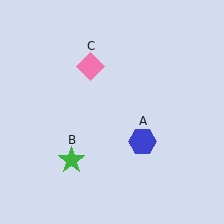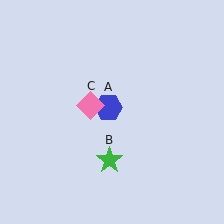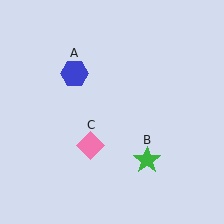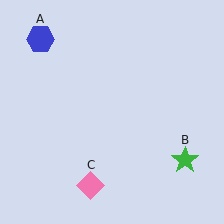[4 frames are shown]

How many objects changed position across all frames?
3 objects changed position: blue hexagon (object A), green star (object B), pink diamond (object C).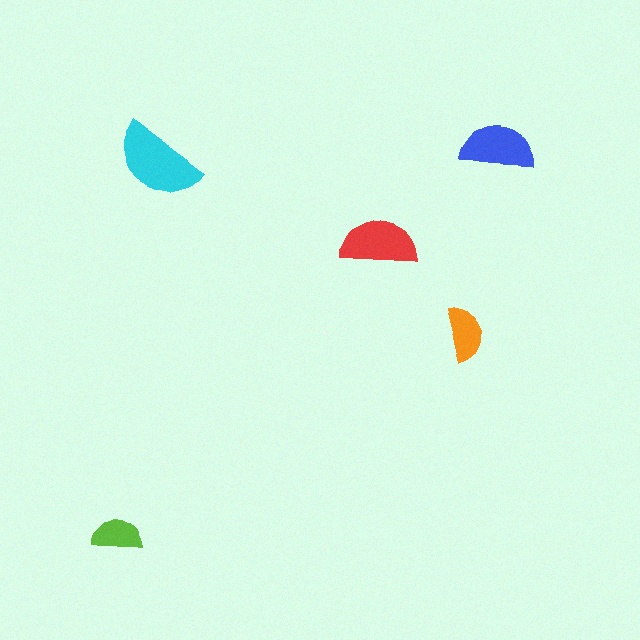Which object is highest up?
The blue semicircle is topmost.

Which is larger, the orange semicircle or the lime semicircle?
The orange one.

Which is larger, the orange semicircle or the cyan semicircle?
The cyan one.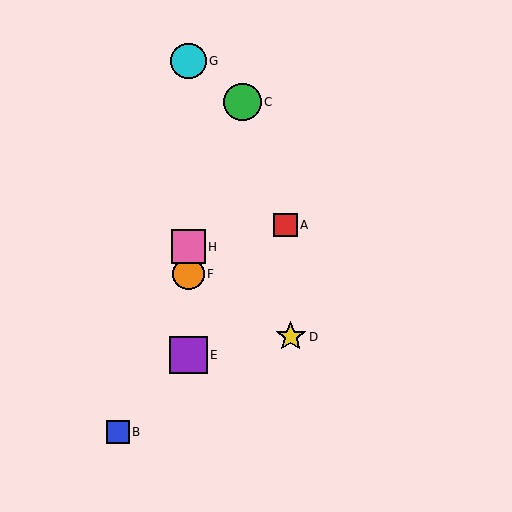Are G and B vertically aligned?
No, G is at x≈188 and B is at x≈118.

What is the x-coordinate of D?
Object D is at x≈291.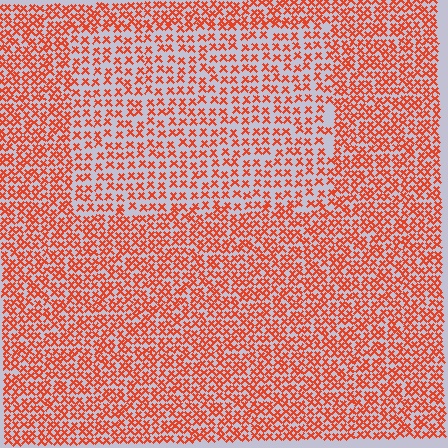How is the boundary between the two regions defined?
The boundary is defined by a change in element density (approximately 1.7x ratio). All elements are the same color, size, and shape.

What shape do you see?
I see a rectangle.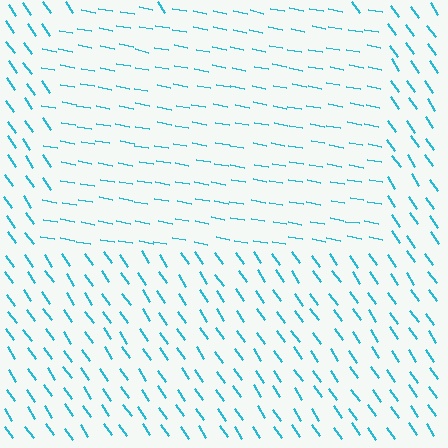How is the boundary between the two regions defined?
The boundary is defined purely by a change in line orientation (approximately 45 degrees difference). All lines are the same color and thickness.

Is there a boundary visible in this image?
Yes, there is a texture boundary formed by a change in line orientation.